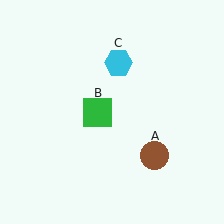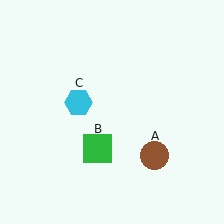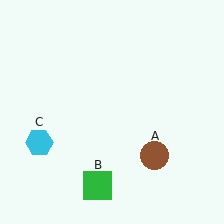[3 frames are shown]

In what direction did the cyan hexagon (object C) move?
The cyan hexagon (object C) moved down and to the left.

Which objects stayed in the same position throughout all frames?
Brown circle (object A) remained stationary.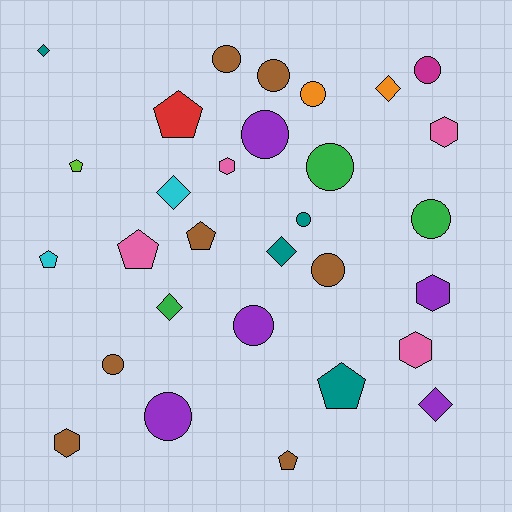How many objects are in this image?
There are 30 objects.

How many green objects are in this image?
There are 3 green objects.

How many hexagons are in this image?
There are 5 hexagons.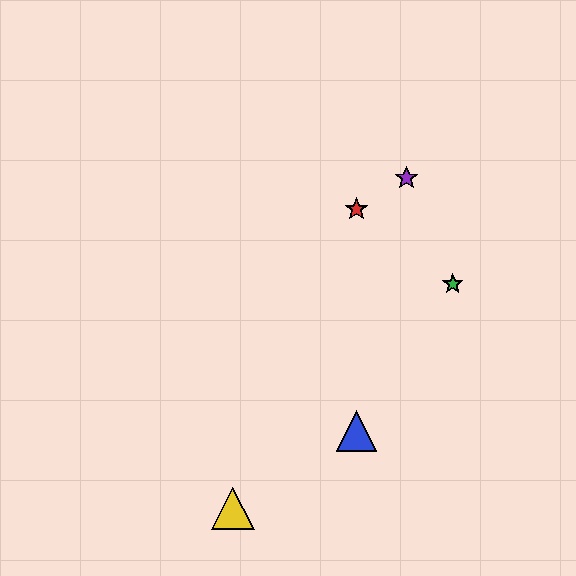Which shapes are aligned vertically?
The red star, the blue triangle are aligned vertically.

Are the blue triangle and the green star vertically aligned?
No, the blue triangle is at x≈356 and the green star is at x≈453.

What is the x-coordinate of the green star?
The green star is at x≈453.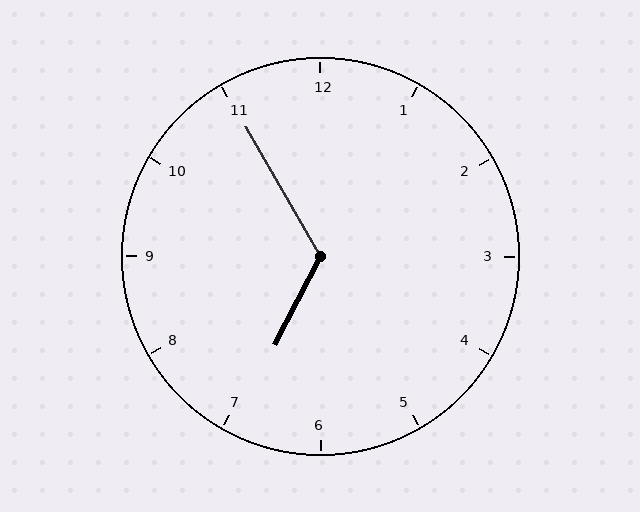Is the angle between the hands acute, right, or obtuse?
It is obtuse.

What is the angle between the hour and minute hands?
Approximately 122 degrees.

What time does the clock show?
6:55.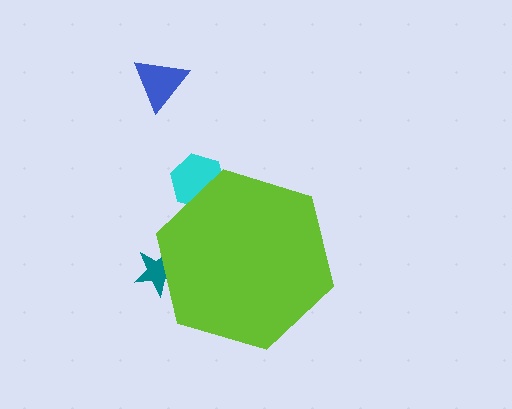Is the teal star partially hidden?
Yes, the teal star is partially hidden behind the lime hexagon.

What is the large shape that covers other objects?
A lime hexagon.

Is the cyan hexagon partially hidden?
Yes, the cyan hexagon is partially hidden behind the lime hexagon.